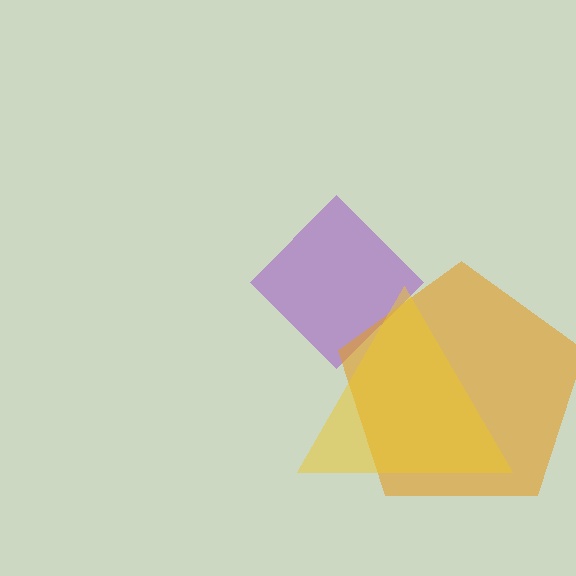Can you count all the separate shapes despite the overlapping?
Yes, there are 3 separate shapes.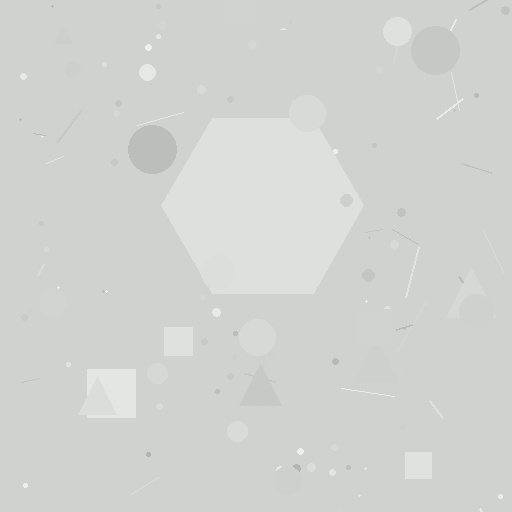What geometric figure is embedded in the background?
A hexagon is embedded in the background.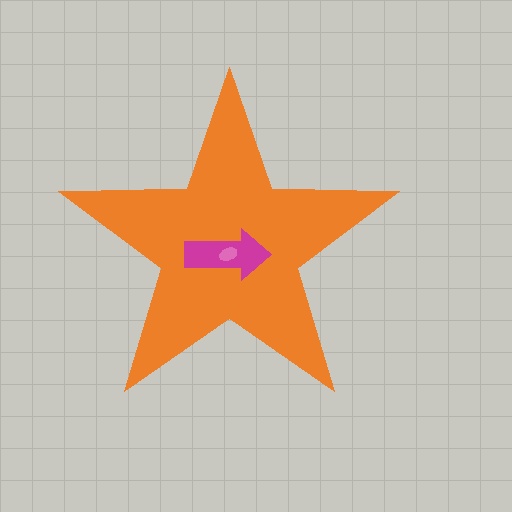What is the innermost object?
The pink ellipse.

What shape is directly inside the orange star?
The magenta arrow.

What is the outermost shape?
The orange star.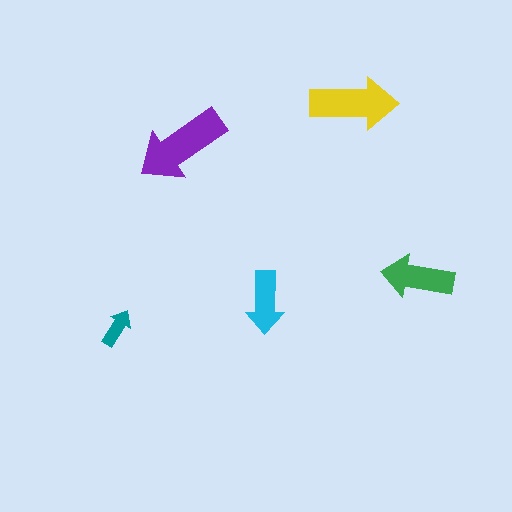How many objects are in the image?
There are 5 objects in the image.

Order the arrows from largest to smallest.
the purple one, the yellow one, the green one, the cyan one, the teal one.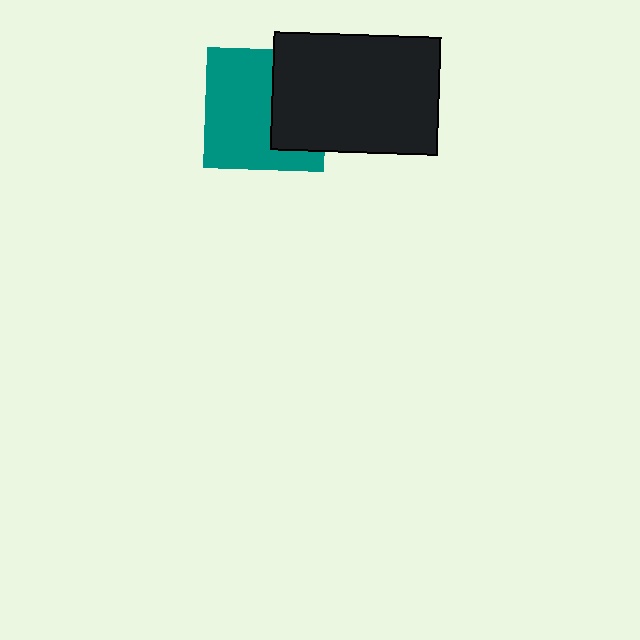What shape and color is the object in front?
The object in front is a black rectangle.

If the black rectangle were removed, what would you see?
You would see the complete teal square.